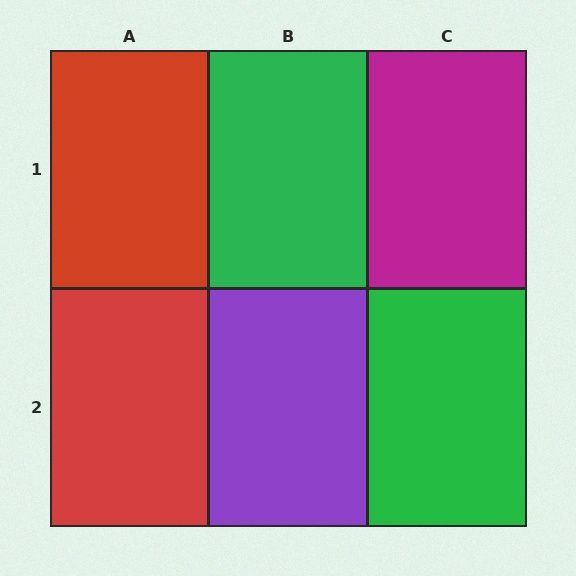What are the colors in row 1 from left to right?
Red, green, magenta.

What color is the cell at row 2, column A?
Red.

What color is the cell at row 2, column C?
Green.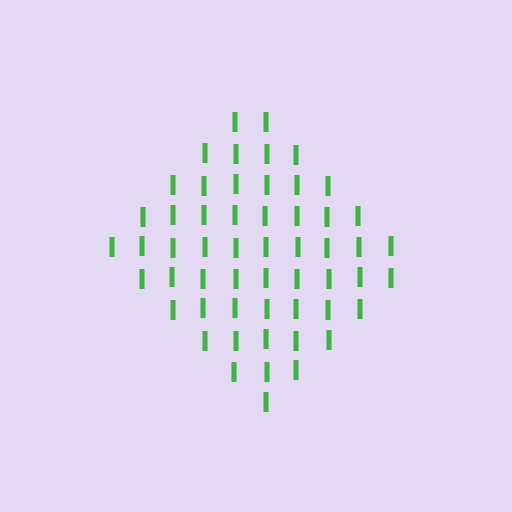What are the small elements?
The small elements are letter I's.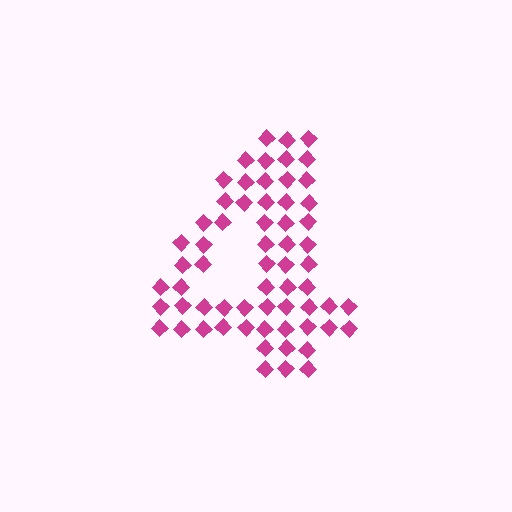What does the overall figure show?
The overall figure shows the digit 4.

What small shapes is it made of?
It is made of small diamonds.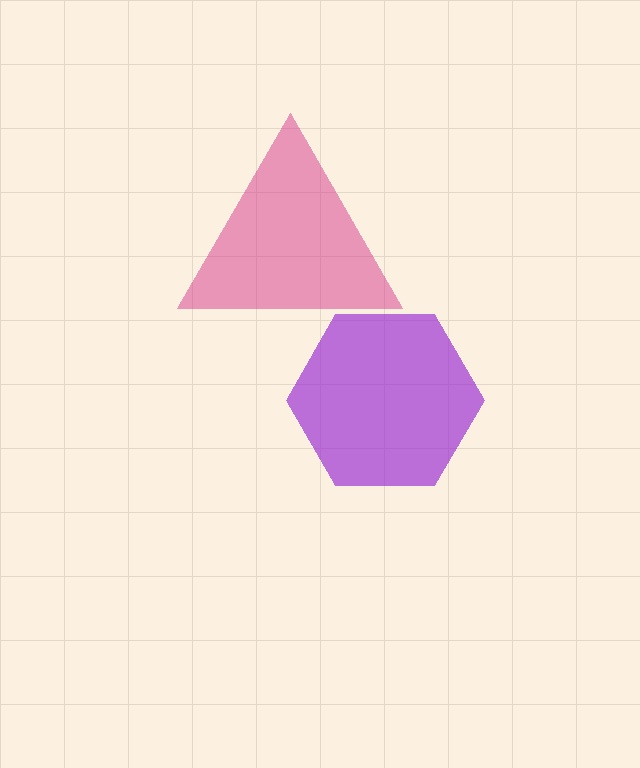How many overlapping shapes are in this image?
There are 2 overlapping shapes in the image.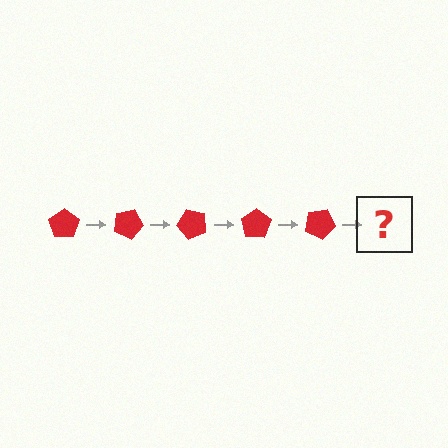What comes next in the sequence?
The next element should be a red pentagon rotated 125 degrees.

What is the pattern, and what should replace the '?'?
The pattern is that the pentagon rotates 25 degrees each step. The '?' should be a red pentagon rotated 125 degrees.